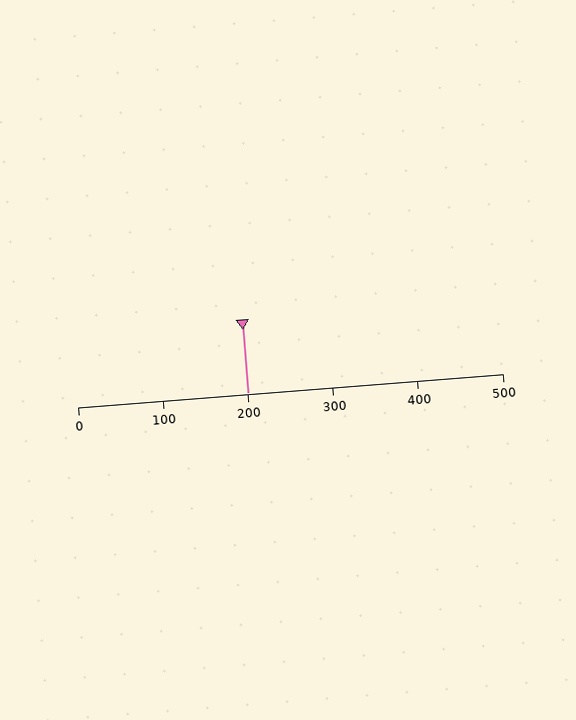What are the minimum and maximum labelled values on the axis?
The axis runs from 0 to 500.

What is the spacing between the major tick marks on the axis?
The major ticks are spaced 100 apart.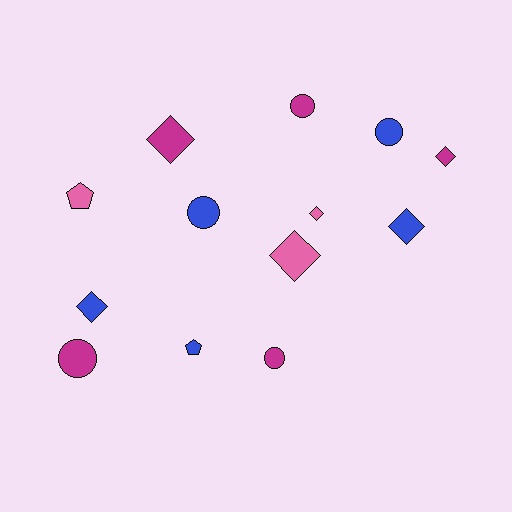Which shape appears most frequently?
Diamond, with 6 objects.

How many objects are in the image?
There are 13 objects.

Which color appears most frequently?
Blue, with 5 objects.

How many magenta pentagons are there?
There are no magenta pentagons.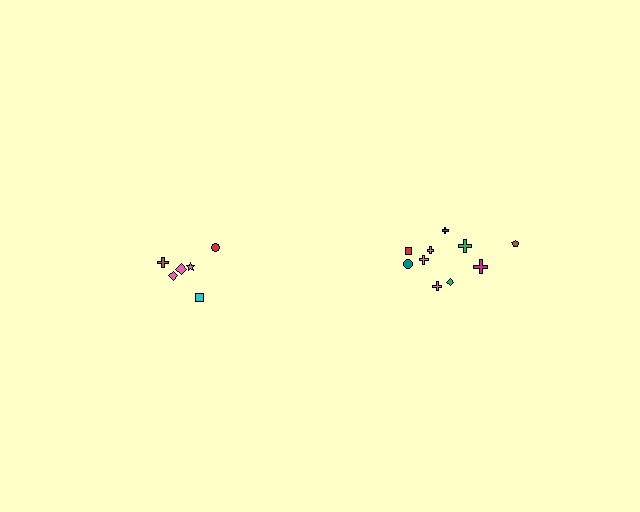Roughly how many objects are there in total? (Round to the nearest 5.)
Roughly 15 objects in total.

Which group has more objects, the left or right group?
The right group.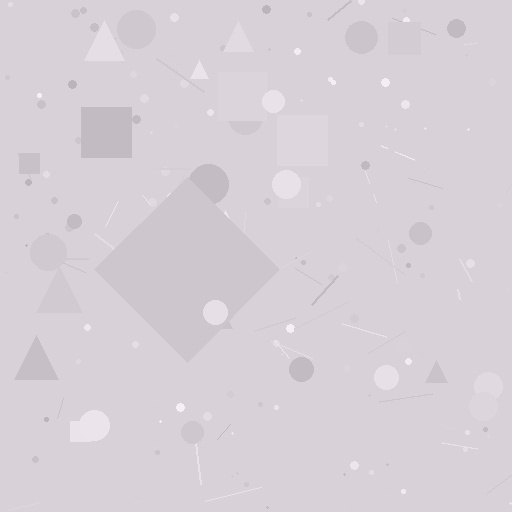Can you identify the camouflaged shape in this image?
The camouflaged shape is a diamond.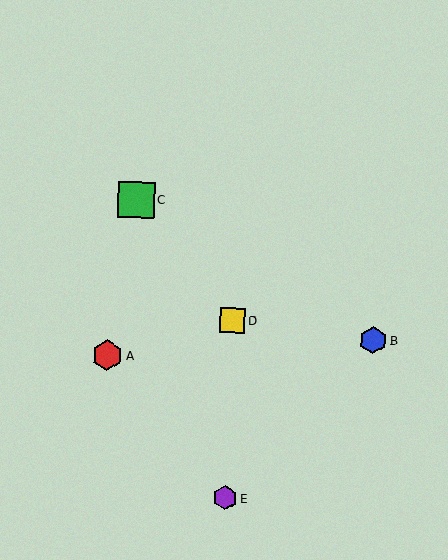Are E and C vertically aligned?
No, E is at x≈225 and C is at x≈136.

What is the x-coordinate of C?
Object C is at x≈136.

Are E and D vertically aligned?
Yes, both are at x≈225.